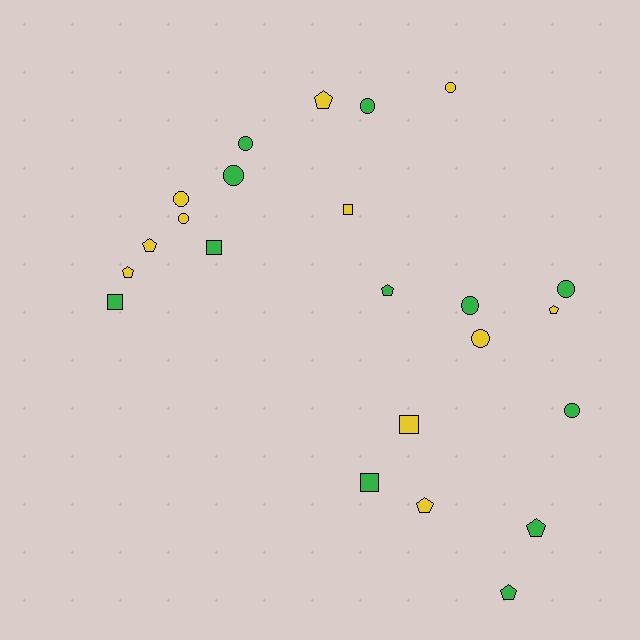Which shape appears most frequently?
Circle, with 10 objects.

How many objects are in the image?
There are 23 objects.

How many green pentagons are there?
There are 3 green pentagons.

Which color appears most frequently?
Green, with 12 objects.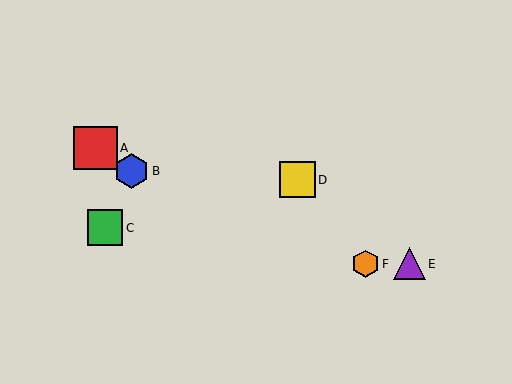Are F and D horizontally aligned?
No, F is at y≈264 and D is at y≈180.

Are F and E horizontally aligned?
Yes, both are at y≈264.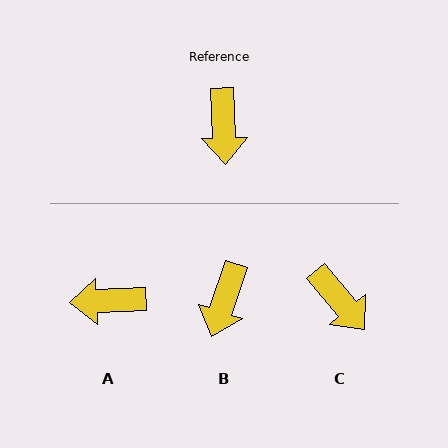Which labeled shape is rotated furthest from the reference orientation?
A, about 90 degrees away.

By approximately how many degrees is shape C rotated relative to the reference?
Approximately 38 degrees counter-clockwise.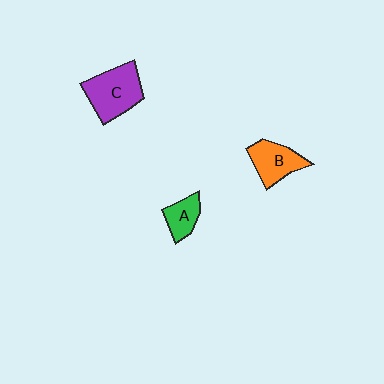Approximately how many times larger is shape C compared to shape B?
Approximately 1.4 times.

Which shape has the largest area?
Shape C (purple).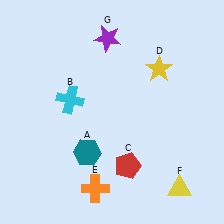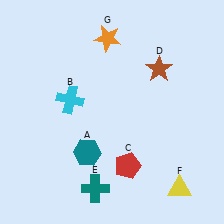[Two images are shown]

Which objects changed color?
D changed from yellow to brown. E changed from orange to teal. G changed from purple to orange.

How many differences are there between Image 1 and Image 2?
There are 3 differences between the two images.